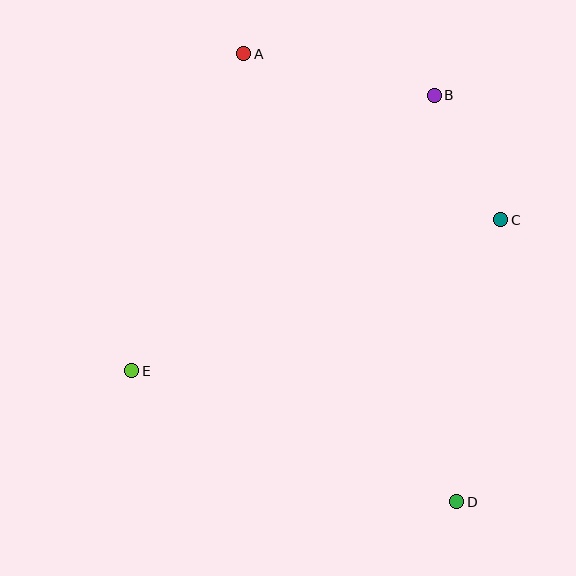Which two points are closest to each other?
Points B and C are closest to each other.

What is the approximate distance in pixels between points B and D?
The distance between B and D is approximately 407 pixels.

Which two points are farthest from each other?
Points A and D are farthest from each other.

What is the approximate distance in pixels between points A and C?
The distance between A and C is approximately 306 pixels.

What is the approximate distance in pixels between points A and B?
The distance between A and B is approximately 195 pixels.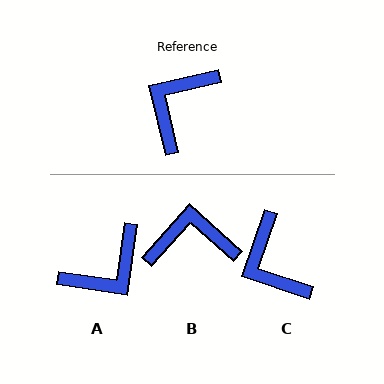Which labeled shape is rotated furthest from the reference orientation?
A, about 158 degrees away.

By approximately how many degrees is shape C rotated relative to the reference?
Approximately 58 degrees counter-clockwise.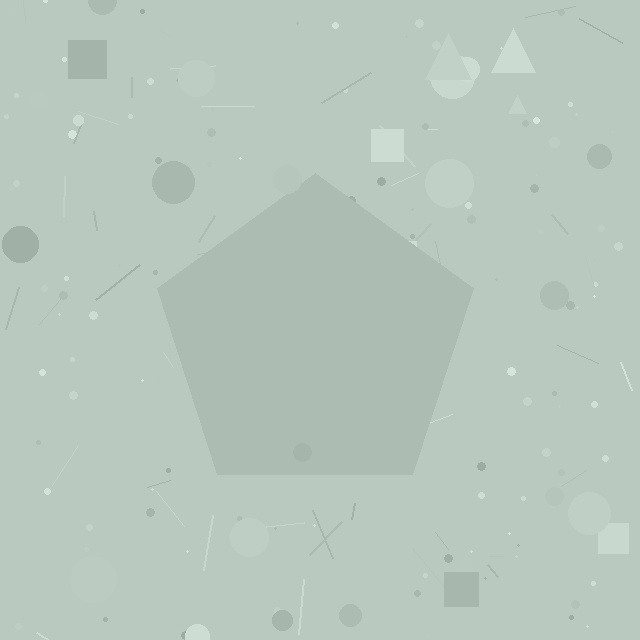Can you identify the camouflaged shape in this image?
The camouflaged shape is a pentagon.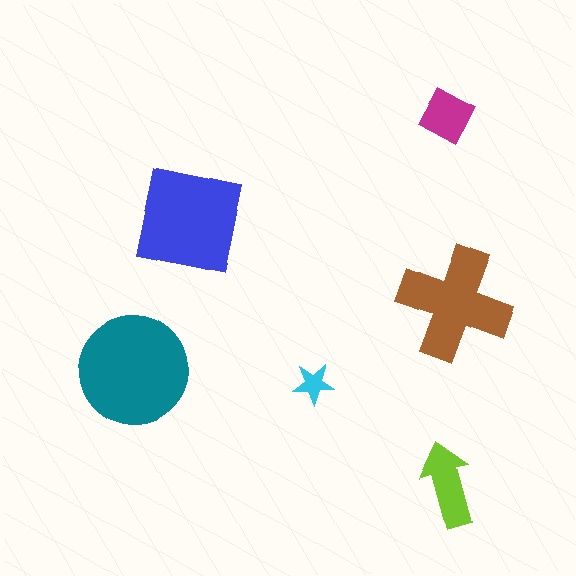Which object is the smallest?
The cyan star.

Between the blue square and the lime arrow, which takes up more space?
The blue square.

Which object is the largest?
The teal circle.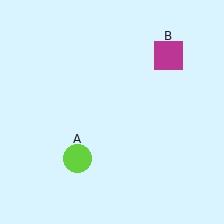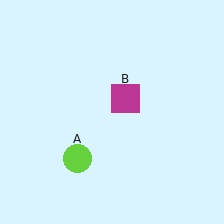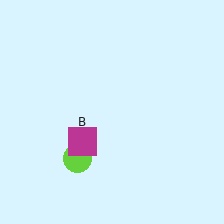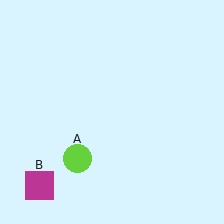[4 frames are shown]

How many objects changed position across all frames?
1 object changed position: magenta square (object B).